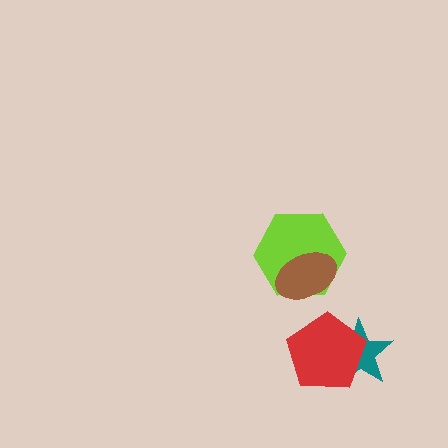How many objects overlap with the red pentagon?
1 object overlaps with the red pentagon.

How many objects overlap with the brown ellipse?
1 object overlaps with the brown ellipse.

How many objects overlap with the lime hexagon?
1 object overlaps with the lime hexagon.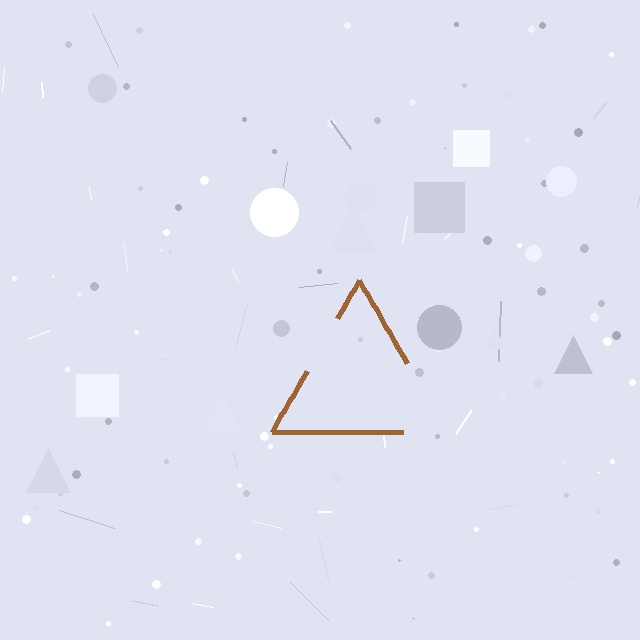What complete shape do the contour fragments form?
The contour fragments form a triangle.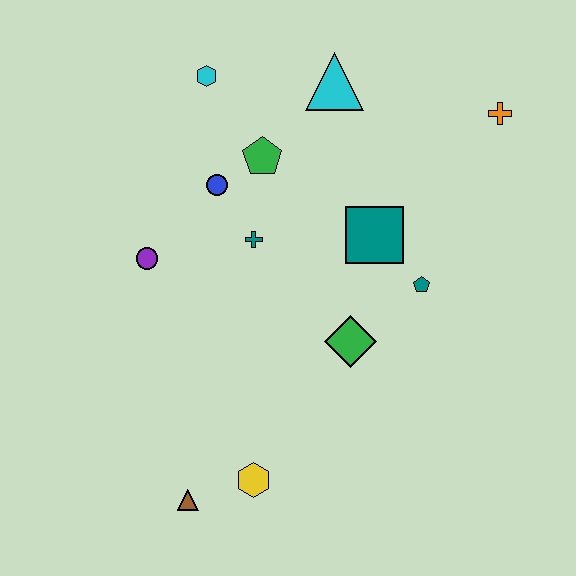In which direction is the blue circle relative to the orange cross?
The blue circle is to the left of the orange cross.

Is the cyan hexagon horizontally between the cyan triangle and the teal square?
No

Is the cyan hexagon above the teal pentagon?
Yes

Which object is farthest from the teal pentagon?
The brown triangle is farthest from the teal pentagon.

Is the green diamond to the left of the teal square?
Yes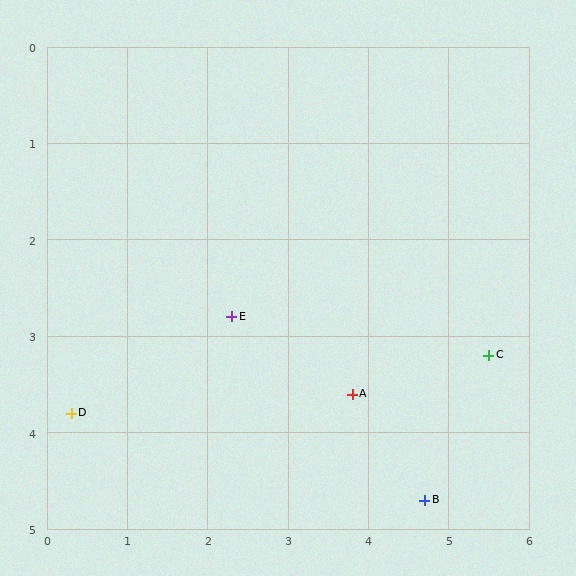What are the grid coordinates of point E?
Point E is at approximately (2.3, 2.8).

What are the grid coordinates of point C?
Point C is at approximately (5.5, 3.2).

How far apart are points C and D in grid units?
Points C and D are about 5.2 grid units apart.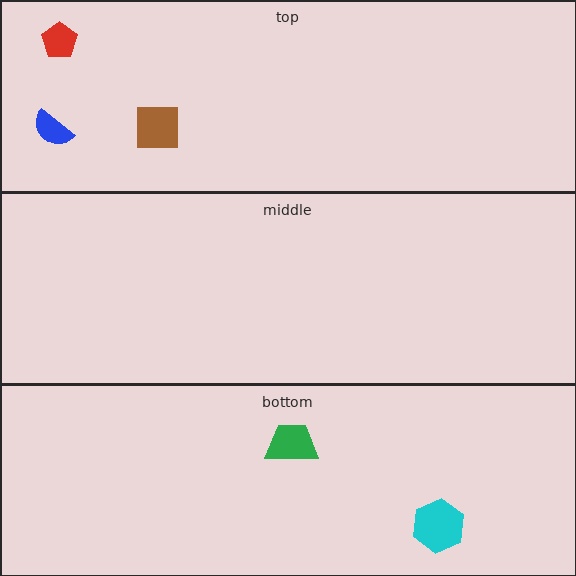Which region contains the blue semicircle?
The top region.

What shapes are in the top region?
The red pentagon, the brown square, the blue semicircle.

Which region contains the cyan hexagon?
The bottom region.